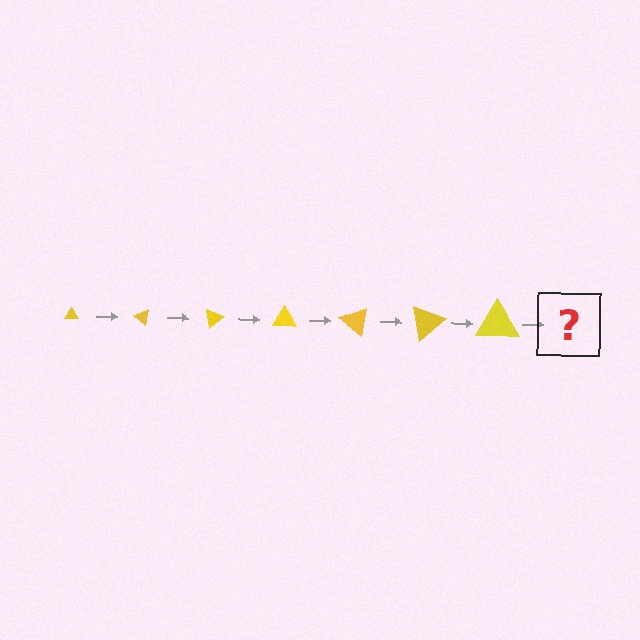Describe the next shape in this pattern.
It should be a triangle, larger than the previous one and rotated 280 degrees from the start.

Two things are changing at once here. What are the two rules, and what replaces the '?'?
The two rules are that the triangle grows larger each step and it rotates 40 degrees each step. The '?' should be a triangle, larger than the previous one and rotated 280 degrees from the start.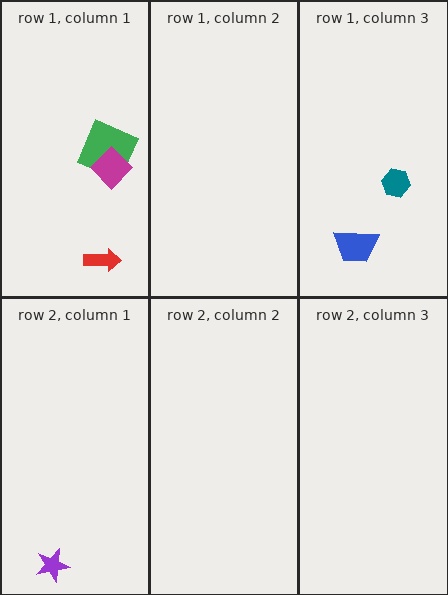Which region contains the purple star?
The row 2, column 1 region.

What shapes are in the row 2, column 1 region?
The purple star.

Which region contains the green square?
The row 1, column 1 region.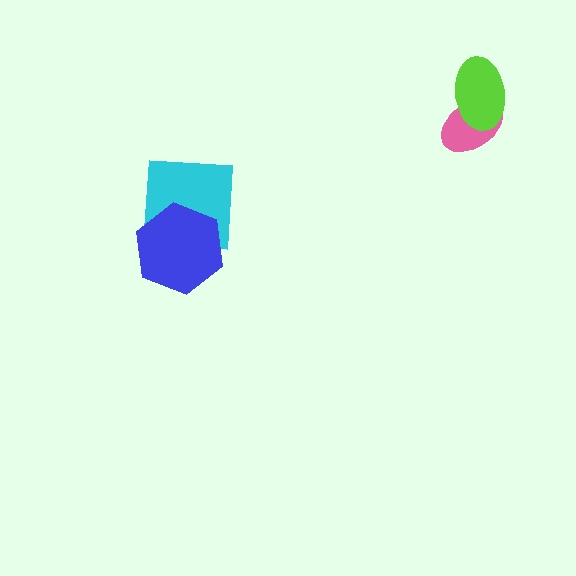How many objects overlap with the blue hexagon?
1 object overlaps with the blue hexagon.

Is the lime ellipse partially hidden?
No, no other shape covers it.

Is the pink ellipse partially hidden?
Yes, it is partially covered by another shape.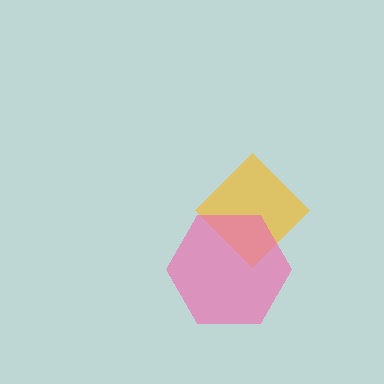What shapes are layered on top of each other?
The layered shapes are: a yellow diamond, a pink hexagon.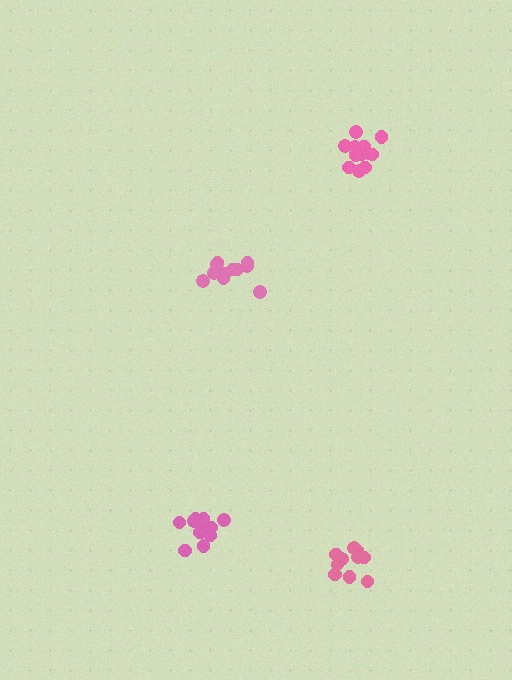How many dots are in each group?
Group 1: 11 dots, Group 2: 11 dots, Group 3: 12 dots, Group 4: 14 dots (48 total).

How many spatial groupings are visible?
There are 4 spatial groupings.